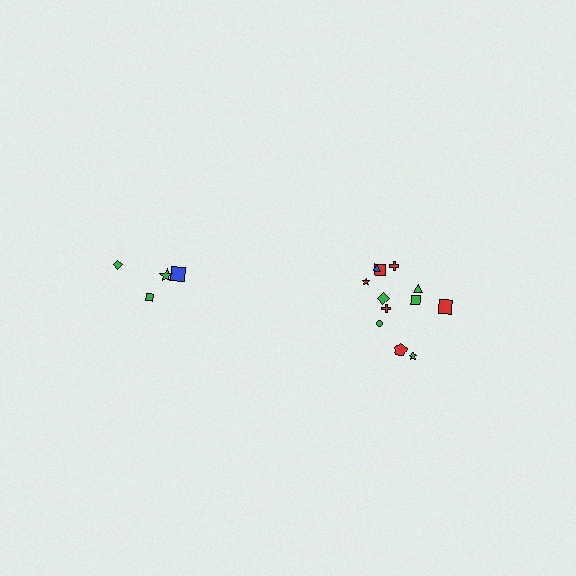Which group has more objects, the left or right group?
The right group.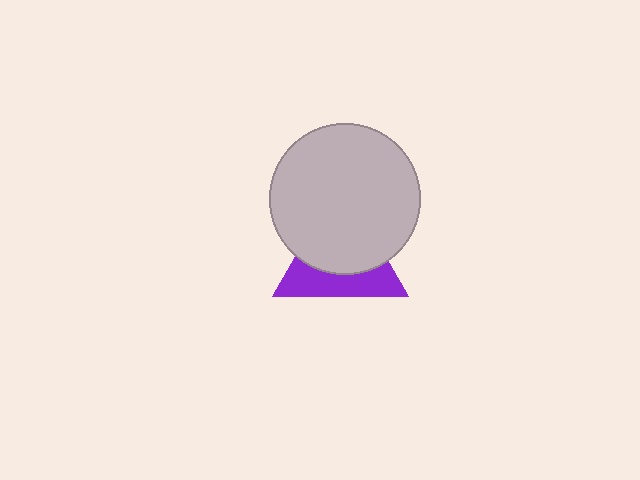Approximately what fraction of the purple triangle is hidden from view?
Roughly 58% of the purple triangle is hidden behind the light gray circle.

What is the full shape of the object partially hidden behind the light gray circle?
The partially hidden object is a purple triangle.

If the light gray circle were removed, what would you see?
You would see the complete purple triangle.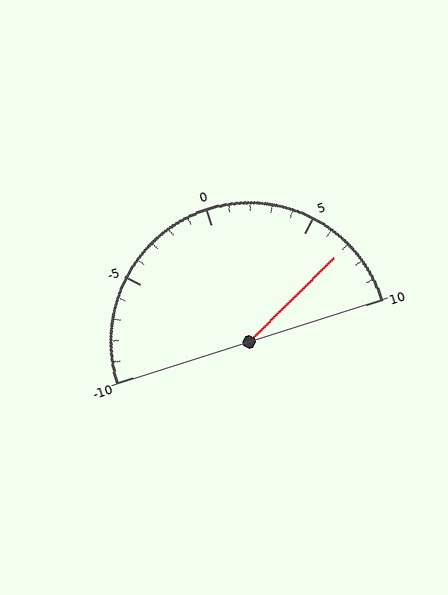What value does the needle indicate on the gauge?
The needle indicates approximately 7.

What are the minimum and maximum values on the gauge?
The gauge ranges from -10 to 10.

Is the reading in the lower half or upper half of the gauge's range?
The reading is in the upper half of the range (-10 to 10).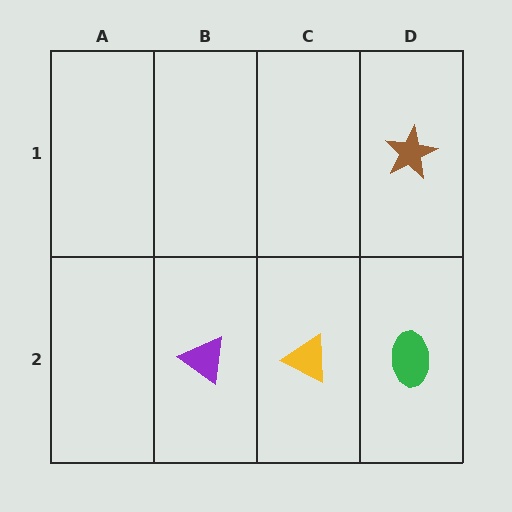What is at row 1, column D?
A brown star.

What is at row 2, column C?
A yellow triangle.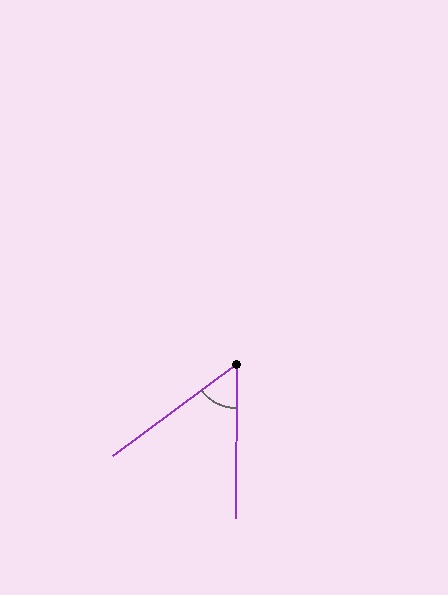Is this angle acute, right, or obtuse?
It is acute.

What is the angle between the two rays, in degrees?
Approximately 53 degrees.